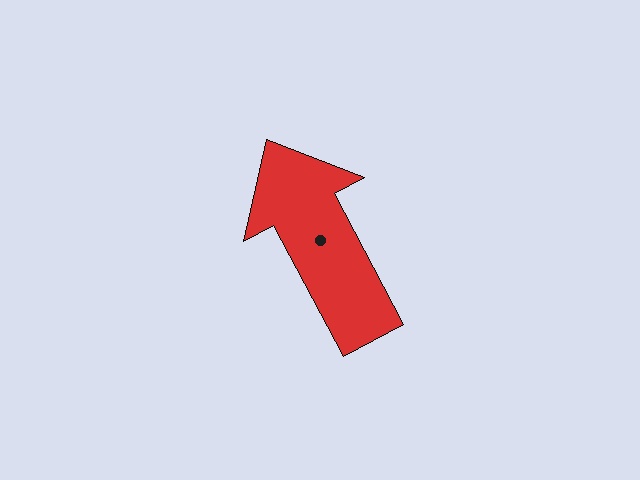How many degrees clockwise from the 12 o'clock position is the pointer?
Approximately 332 degrees.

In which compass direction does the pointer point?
Northwest.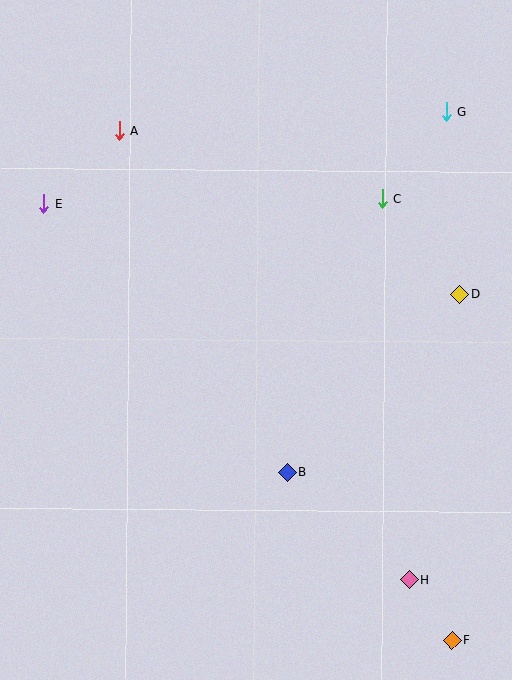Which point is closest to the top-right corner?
Point G is closest to the top-right corner.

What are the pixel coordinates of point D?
Point D is at (460, 294).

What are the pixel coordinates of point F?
Point F is at (452, 640).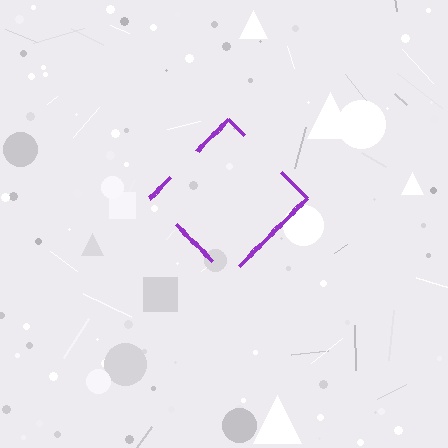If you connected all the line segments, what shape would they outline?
They would outline a diamond.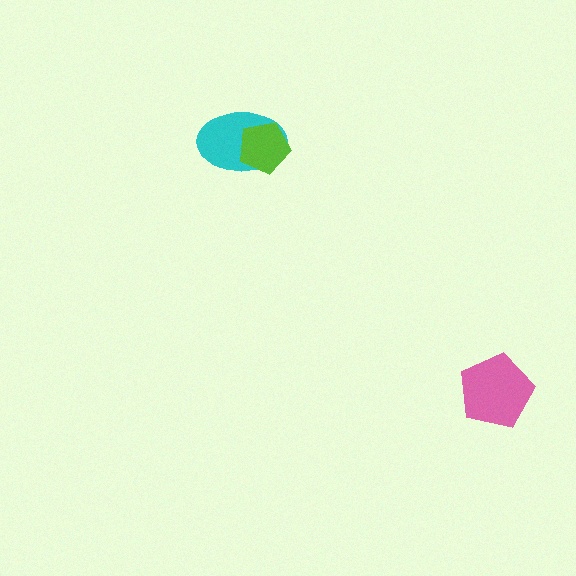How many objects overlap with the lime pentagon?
1 object overlaps with the lime pentagon.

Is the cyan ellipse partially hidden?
Yes, it is partially covered by another shape.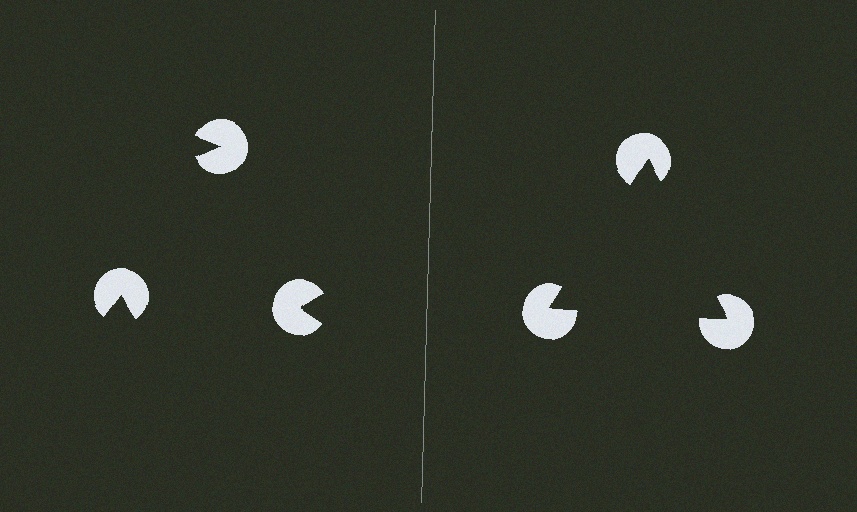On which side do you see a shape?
An illusory triangle appears on the right side. On the left side the wedge cuts are rotated, so no coherent shape forms.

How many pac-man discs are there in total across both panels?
6 — 3 on each side.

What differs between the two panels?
The pac-man discs are positioned identically on both sides; only the wedge orientations differ. On the right they align to a triangle; on the left they are misaligned.